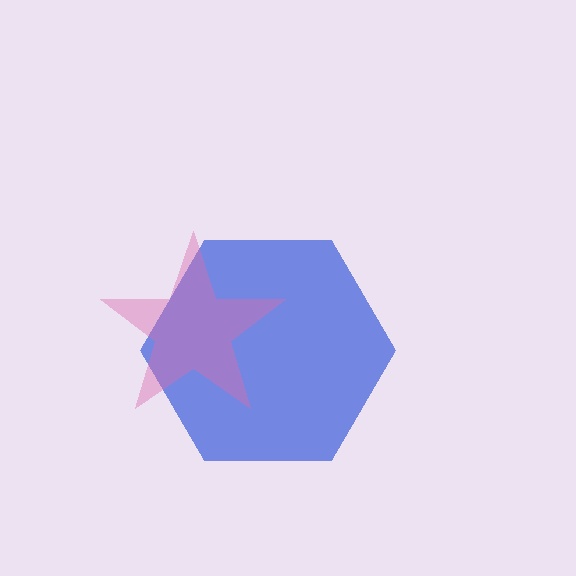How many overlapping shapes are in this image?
There are 2 overlapping shapes in the image.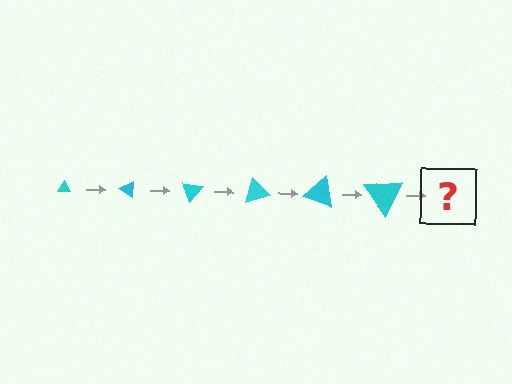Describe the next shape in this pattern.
It should be a triangle, larger than the previous one and rotated 210 degrees from the start.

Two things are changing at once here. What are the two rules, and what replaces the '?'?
The two rules are that the triangle grows larger each step and it rotates 35 degrees each step. The '?' should be a triangle, larger than the previous one and rotated 210 degrees from the start.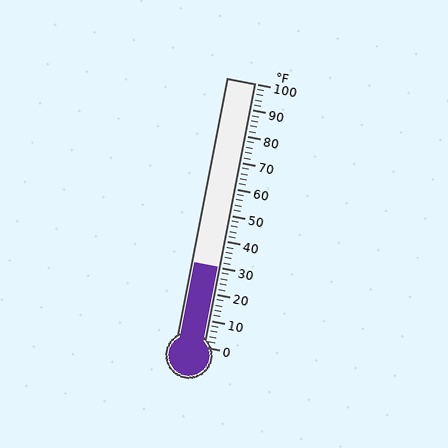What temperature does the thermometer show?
The thermometer shows approximately 30°F.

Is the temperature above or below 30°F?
The temperature is at 30°F.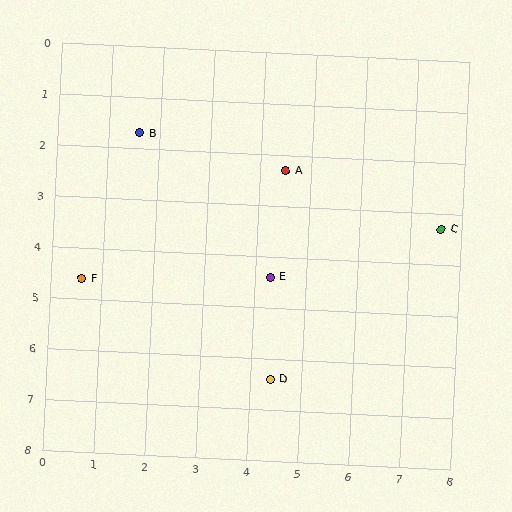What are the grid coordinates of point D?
Point D is at approximately (4.4, 6.4).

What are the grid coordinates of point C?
Point C is at approximately (7.6, 3.3).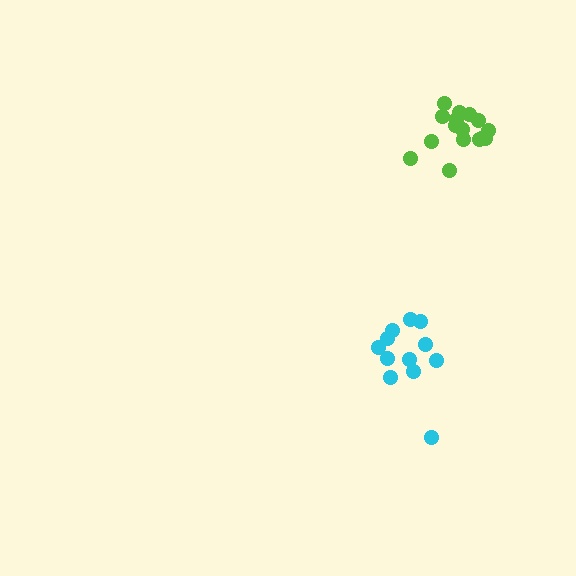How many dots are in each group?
Group 1: 12 dots, Group 2: 16 dots (28 total).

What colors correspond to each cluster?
The clusters are colored: cyan, lime.